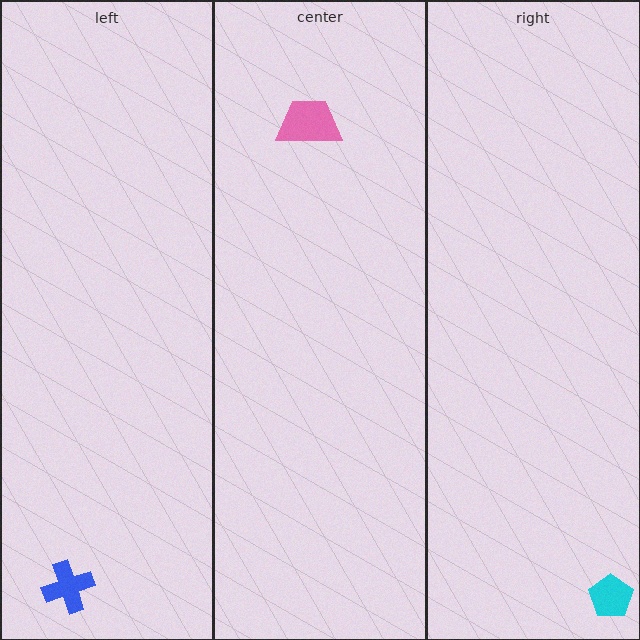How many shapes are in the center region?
1.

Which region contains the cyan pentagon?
The right region.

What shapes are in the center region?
The pink trapezoid.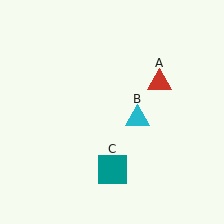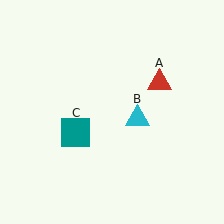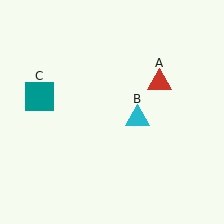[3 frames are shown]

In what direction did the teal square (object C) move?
The teal square (object C) moved up and to the left.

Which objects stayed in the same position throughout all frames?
Red triangle (object A) and cyan triangle (object B) remained stationary.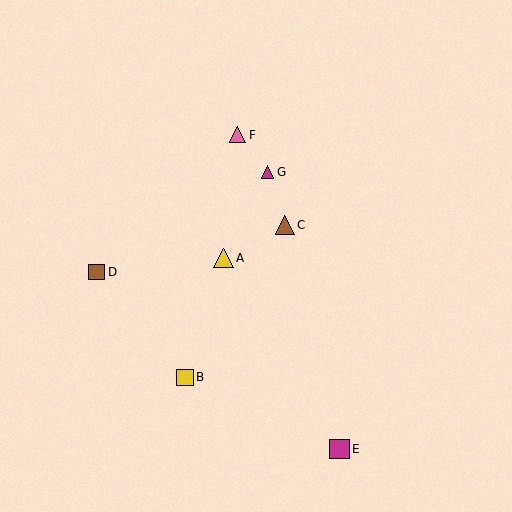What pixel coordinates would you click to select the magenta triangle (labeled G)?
Click at (267, 172) to select the magenta triangle G.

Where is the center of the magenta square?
The center of the magenta square is at (339, 449).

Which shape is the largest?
The yellow triangle (labeled A) is the largest.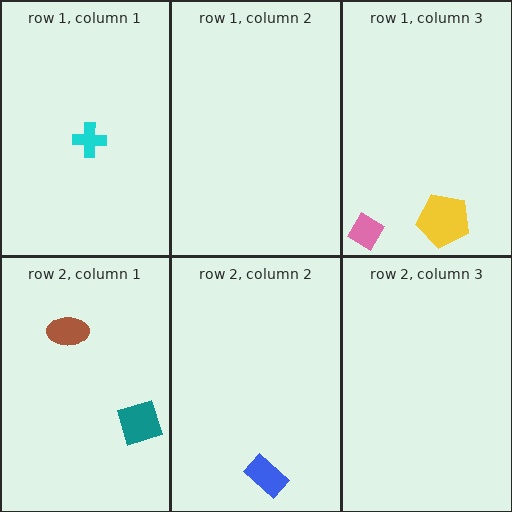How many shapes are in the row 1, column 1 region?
1.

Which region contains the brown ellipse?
The row 2, column 1 region.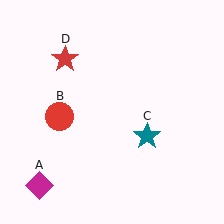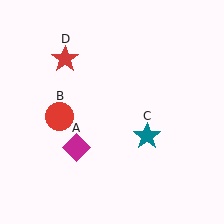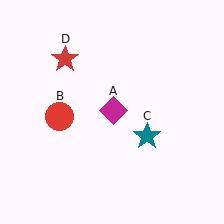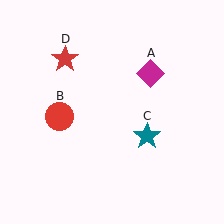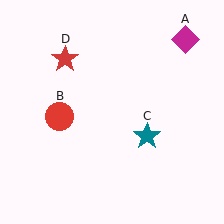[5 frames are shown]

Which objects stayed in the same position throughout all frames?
Red circle (object B) and teal star (object C) and red star (object D) remained stationary.